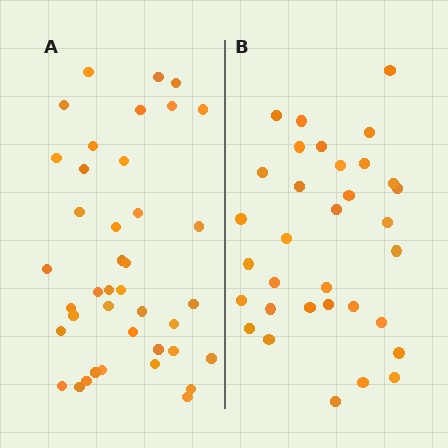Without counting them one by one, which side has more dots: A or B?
Region A (the left region) has more dots.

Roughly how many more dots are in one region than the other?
Region A has roughly 8 or so more dots than region B.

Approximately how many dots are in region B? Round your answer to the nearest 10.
About 30 dots. (The exact count is 33, which rounds to 30.)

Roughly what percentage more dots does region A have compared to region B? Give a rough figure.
About 20% more.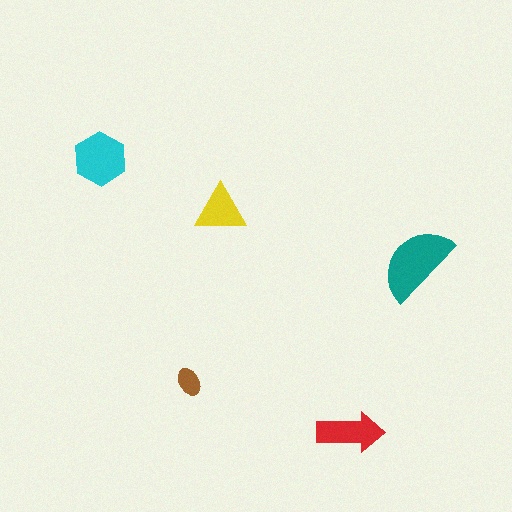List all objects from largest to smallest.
The teal semicircle, the cyan hexagon, the red arrow, the yellow triangle, the brown ellipse.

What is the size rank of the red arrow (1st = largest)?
3rd.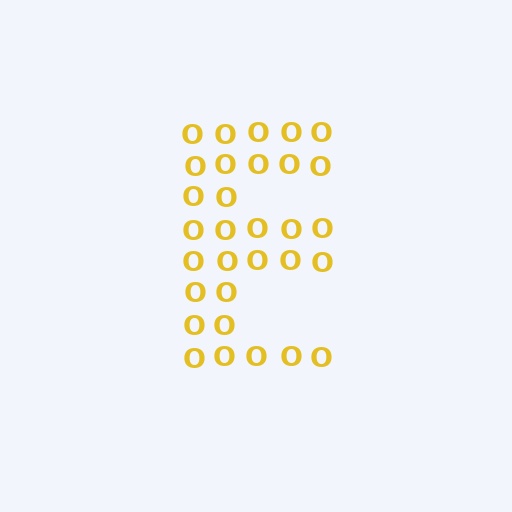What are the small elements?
The small elements are letter O's.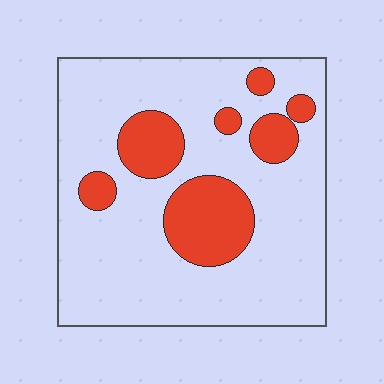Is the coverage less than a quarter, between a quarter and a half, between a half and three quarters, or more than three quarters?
Less than a quarter.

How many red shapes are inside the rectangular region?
7.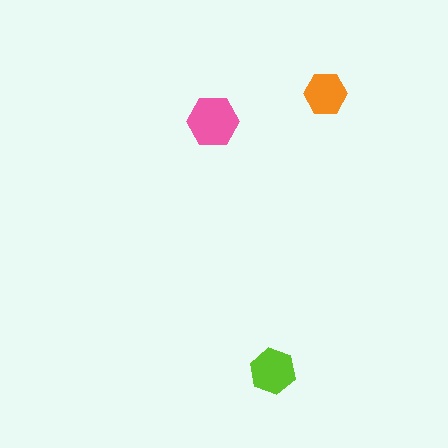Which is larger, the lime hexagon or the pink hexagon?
The pink one.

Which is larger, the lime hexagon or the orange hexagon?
The lime one.